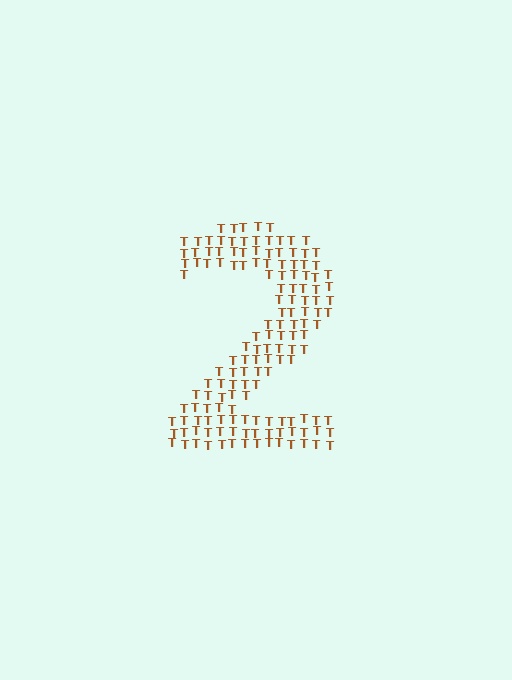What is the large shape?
The large shape is the digit 2.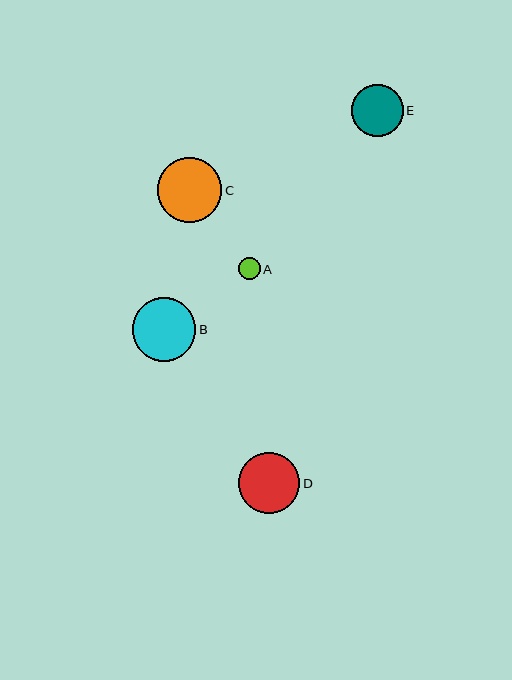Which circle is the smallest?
Circle A is the smallest with a size of approximately 22 pixels.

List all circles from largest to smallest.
From largest to smallest: C, B, D, E, A.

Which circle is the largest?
Circle C is the largest with a size of approximately 64 pixels.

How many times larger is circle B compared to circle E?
Circle B is approximately 1.2 times the size of circle E.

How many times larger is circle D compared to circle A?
Circle D is approximately 2.8 times the size of circle A.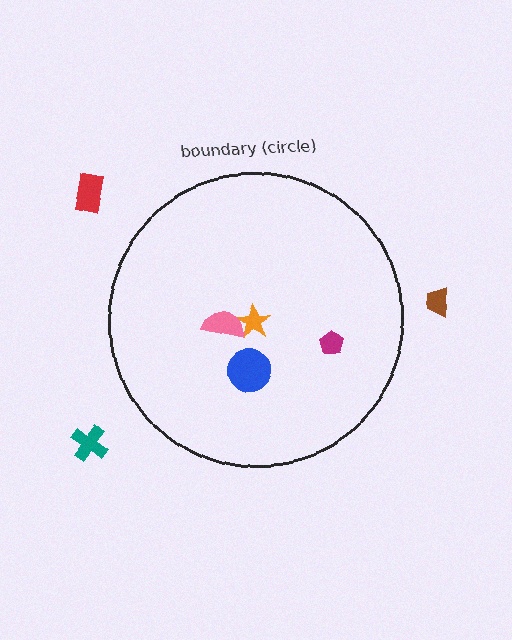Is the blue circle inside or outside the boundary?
Inside.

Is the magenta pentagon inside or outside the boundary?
Inside.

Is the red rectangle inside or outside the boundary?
Outside.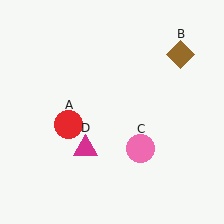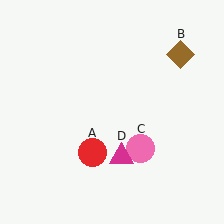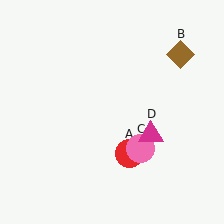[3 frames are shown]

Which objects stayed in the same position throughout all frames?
Brown diamond (object B) and pink circle (object C) remained stationary.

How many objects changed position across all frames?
2 objects changed position: red circle (object A), magenta triangle (object D).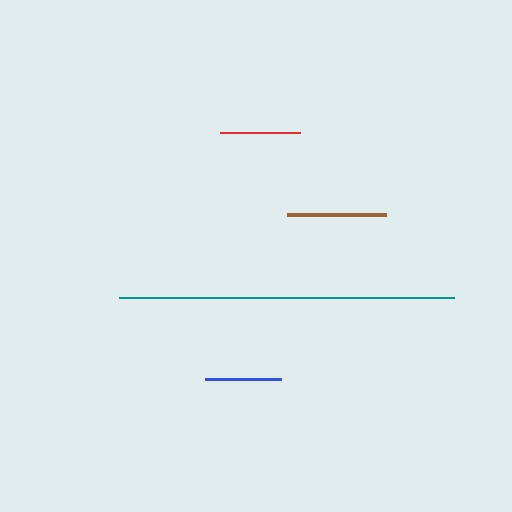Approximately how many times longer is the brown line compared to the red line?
The brown line is approximately 1.2 times the length of the red line.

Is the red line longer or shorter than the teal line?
The teal line is longer than the red line.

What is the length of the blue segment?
The blue segment is approximately 76 pixels long.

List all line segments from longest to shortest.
From longest to shortest: teal, brown, red, blue.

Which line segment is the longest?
The teal line is the longest at approximately 335 pixels.